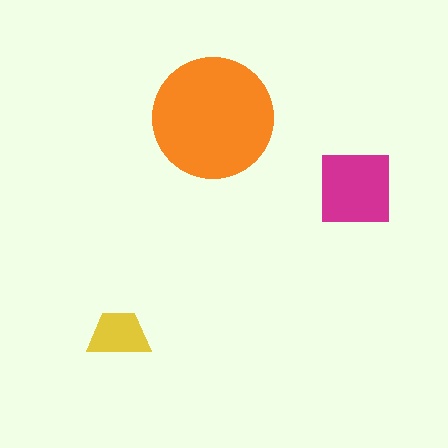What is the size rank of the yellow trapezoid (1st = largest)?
3rd.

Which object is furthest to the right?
The magenta square is rightmost.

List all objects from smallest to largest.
The yellow trapezoid, the magenta square, the orange circle.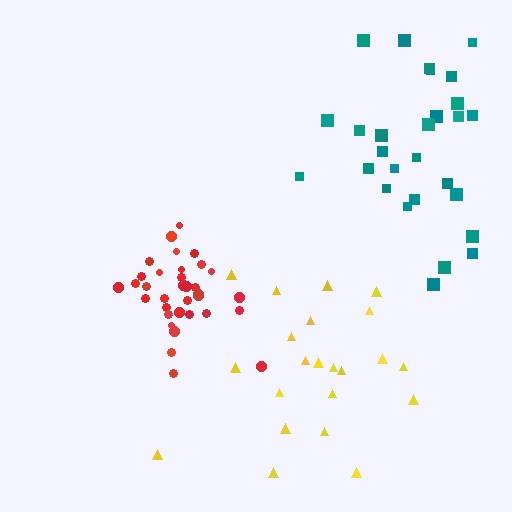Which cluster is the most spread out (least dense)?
Yellow.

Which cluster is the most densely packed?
Red.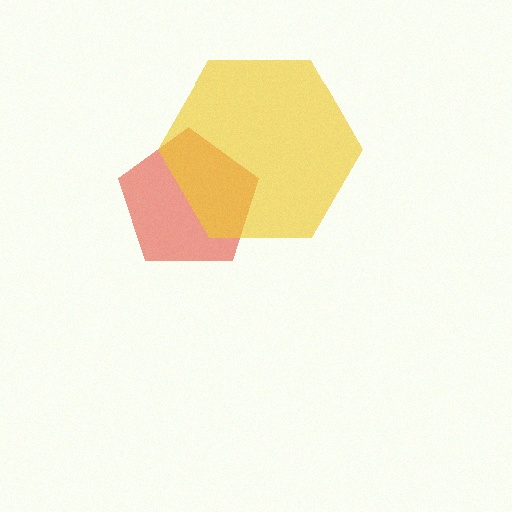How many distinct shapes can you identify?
There are 2 distinct shapes: a red pentagon, a yellow hexagon.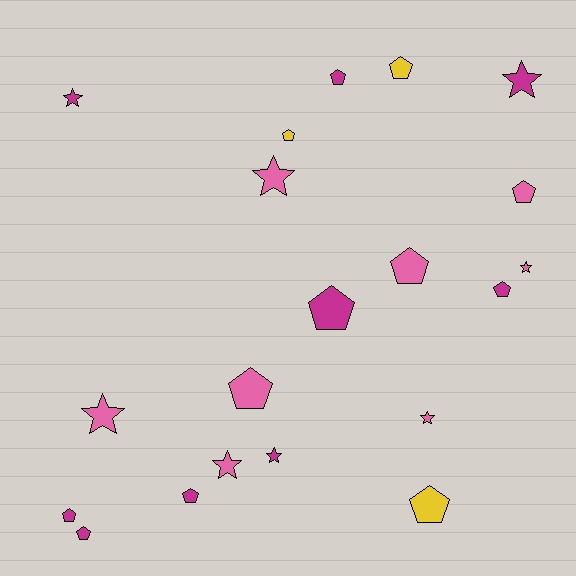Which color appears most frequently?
Magenta, with 9 objects.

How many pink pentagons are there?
There are 3 pink pentagons.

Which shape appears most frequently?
Pentagon, with 12 objects.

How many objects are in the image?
There are 20 objects.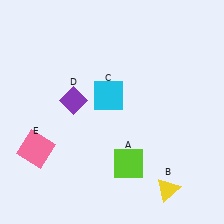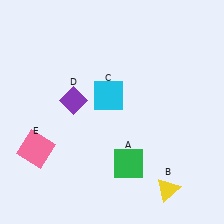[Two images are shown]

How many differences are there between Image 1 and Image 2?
There is 1 difference between the two images.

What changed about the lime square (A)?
In Image 1, A is lime. In Image 2, it changed to green.